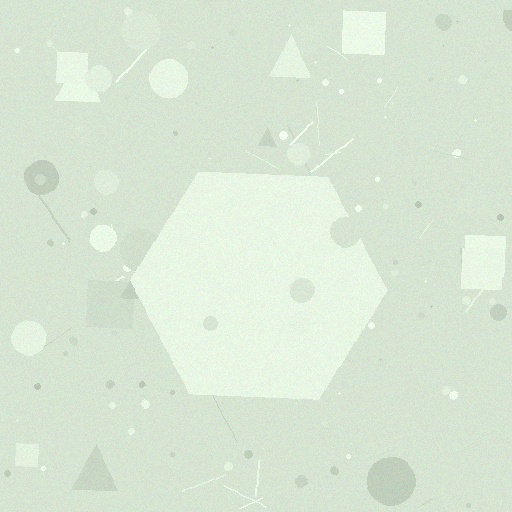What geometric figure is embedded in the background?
A hexagon is embedded in the background.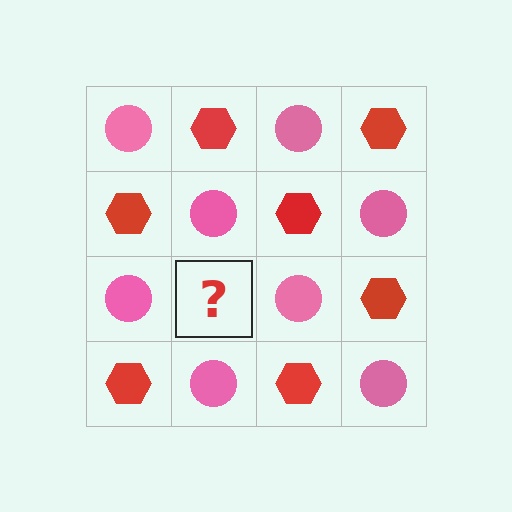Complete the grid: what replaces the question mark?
The question mark should be replaced with a red hexagon.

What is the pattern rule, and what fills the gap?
The rule is that it alternates pink circle and red hexagon in a checkerboard pattern. The gap should be filled with a red hexagon.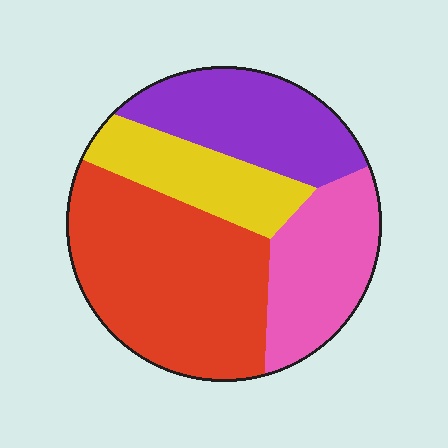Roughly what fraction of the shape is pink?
Pink takes up less than a quarter of the shape.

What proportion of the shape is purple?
Purple takes up less than a quarter of the shape.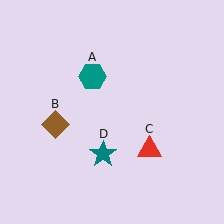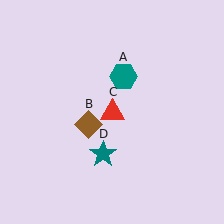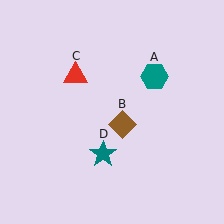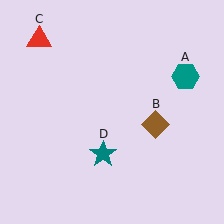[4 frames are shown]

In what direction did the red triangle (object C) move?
The red triangle (object C) moved up and to the left.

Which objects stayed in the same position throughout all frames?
Teal star (object D) remained stationary.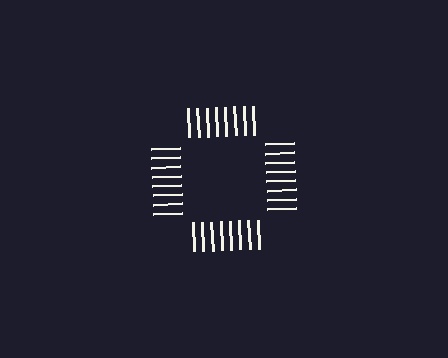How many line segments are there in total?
32 — 8 along each of the 4 edges.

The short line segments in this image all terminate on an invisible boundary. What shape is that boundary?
An illusory square — the line segments terminate on its edges but no continuous stroke is drawn.